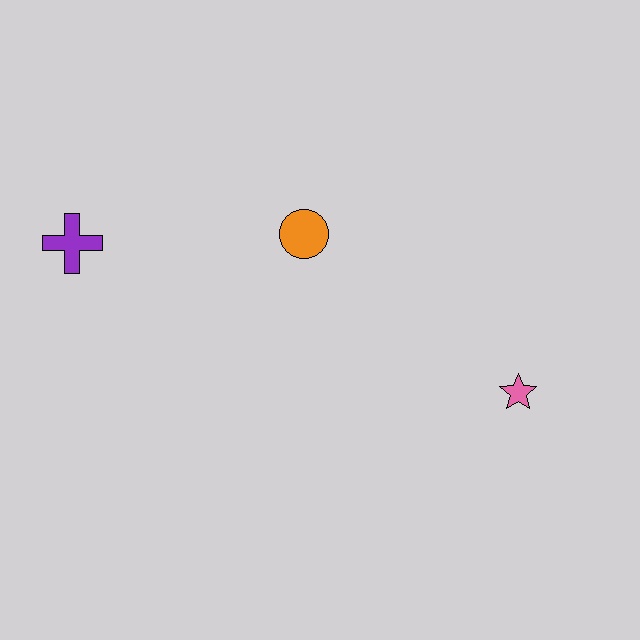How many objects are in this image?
There are 3 objects.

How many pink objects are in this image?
There is 1 pink object.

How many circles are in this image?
There is 1 circle.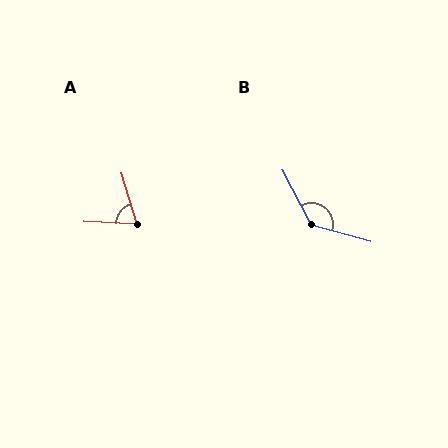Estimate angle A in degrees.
Approximately 71 degrees.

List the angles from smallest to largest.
A (71°), B (133°).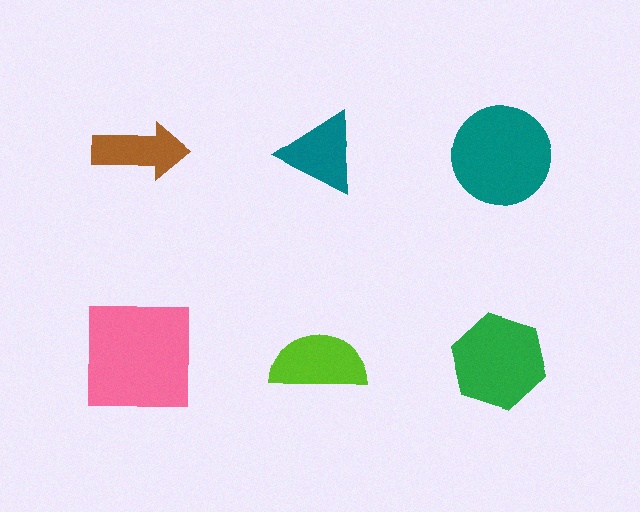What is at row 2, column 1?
A pink square.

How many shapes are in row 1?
3 shapes.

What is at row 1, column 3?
A teal circle.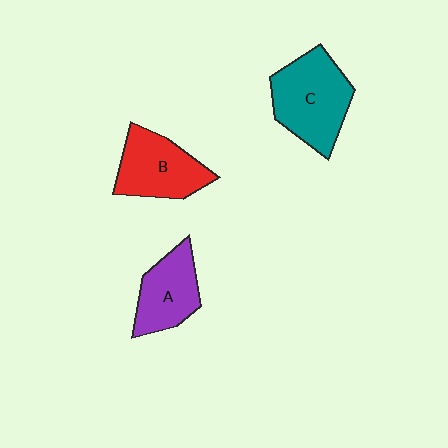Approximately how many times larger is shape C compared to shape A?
Approximately 1.4 times.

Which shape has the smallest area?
Shape A (purple).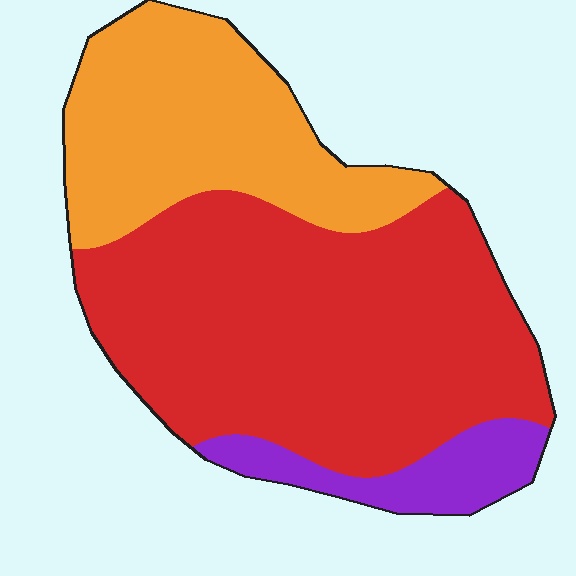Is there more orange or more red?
Red.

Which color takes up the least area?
Purple, at roughly 10%.